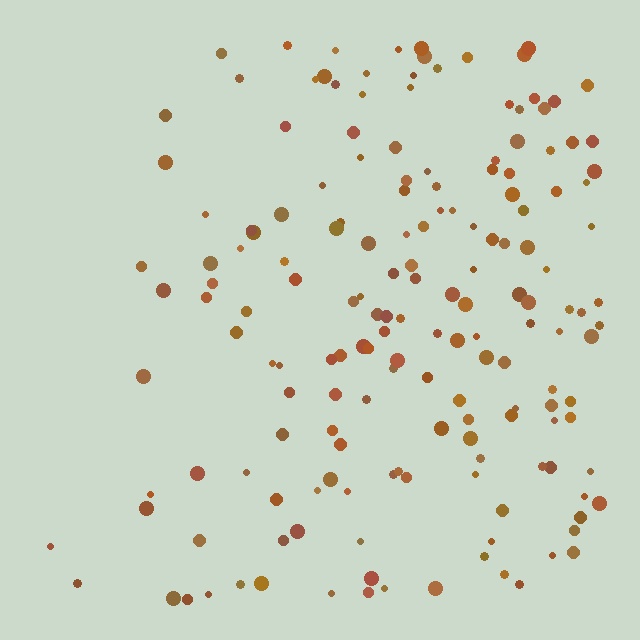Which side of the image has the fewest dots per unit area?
The left.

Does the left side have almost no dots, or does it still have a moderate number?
Still a moderate number, just noticeably fewer than the right.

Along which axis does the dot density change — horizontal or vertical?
Horizontal.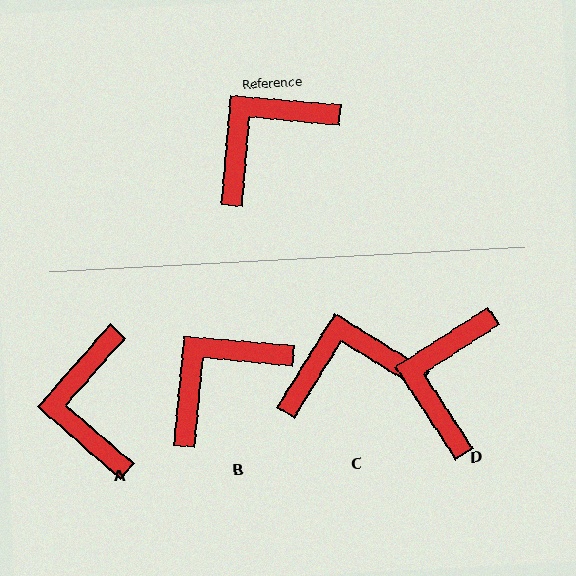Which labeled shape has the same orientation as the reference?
B.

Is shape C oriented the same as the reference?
No, it is off by about 27 degrees.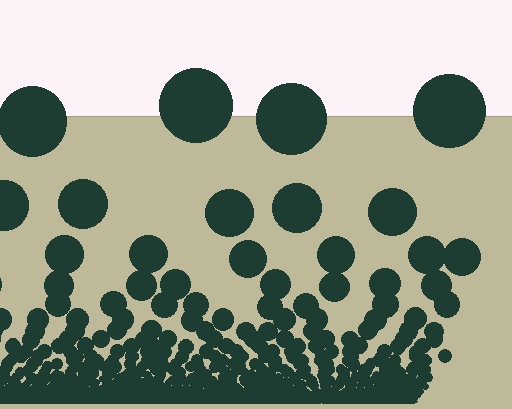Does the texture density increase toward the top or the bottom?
Density increases toward the bottom.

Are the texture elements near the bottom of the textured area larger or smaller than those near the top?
Smaller. The gradient is inverted — elements near the bottom are smaller and denser.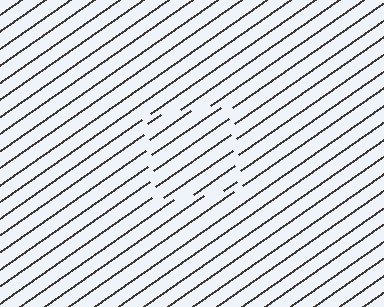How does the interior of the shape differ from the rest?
The interior of the shape contains the same grating, shifted by half a period — the contour is defined by the phase discontinuity where line-ends from the inner and outer gratings abut.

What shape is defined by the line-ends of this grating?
An illusory square. The interior of the shape contains the same grating, shifted by half a period — the contour is defined by the phase discontinuity where line-ends from the inner and outer gratings abut.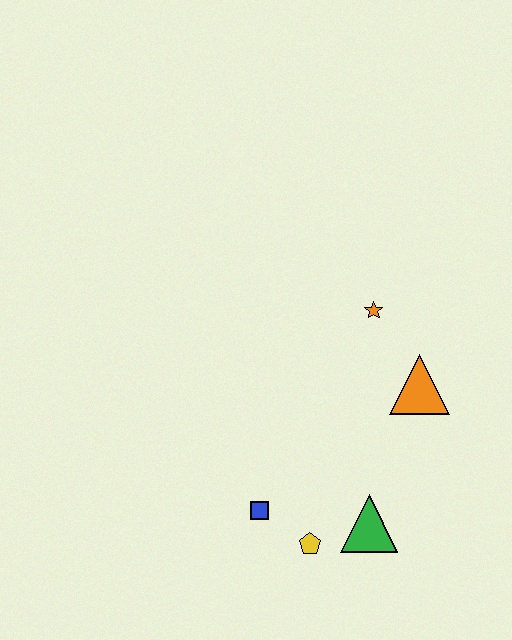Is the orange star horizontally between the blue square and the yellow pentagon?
No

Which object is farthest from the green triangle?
The orange star is farthest from the green triangle.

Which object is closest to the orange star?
The orange triangle is closest to the orange star.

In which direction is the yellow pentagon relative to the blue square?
The yellow pentagon is to the right of the blue square.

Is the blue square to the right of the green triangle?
No